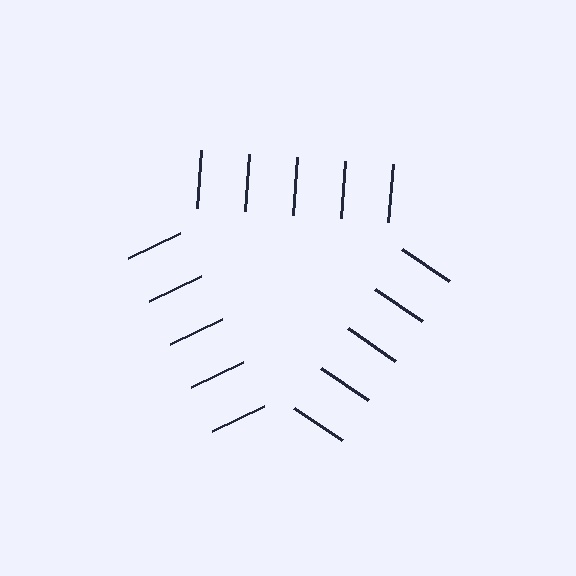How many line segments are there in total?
15 — 5 along each of the 3 edges.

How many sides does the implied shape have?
3 sides — the line-ends trace a triangle.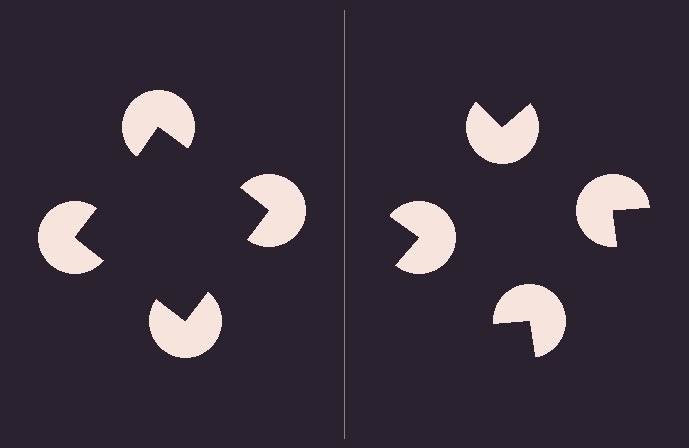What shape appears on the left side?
An illusory square.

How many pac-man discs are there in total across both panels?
8 — 4 on each side.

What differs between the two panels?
The pac-man discs are positioned identically on both sides; only the wedge orientations differ. On the left they align to a square; on the right they are misaligned.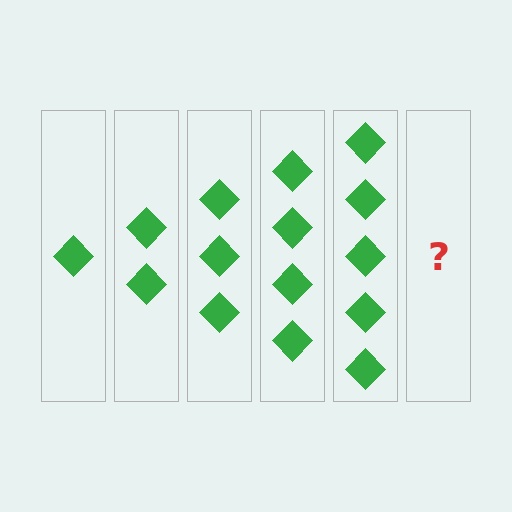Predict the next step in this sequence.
The next step is 6 diamonds.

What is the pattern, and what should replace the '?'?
The pattern is that each step adds one more diamond. The '?' should be 6 diamonds.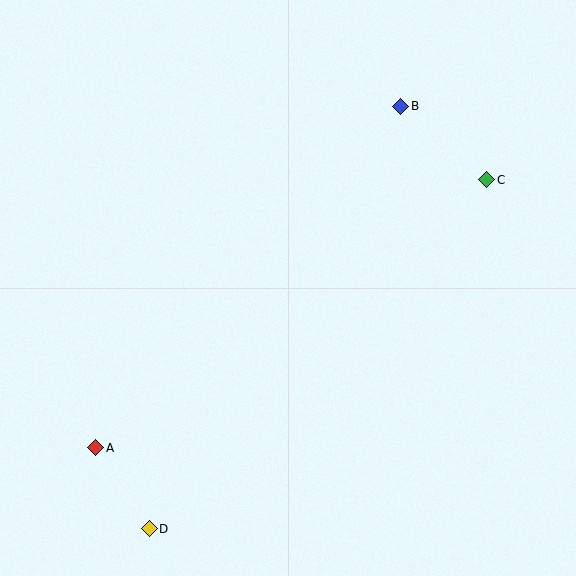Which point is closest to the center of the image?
Point B at (401, 106) is closest to the center.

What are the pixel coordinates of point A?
Point A is at (96, 448).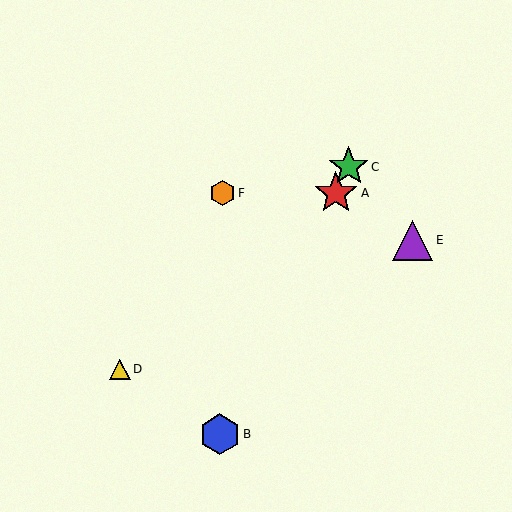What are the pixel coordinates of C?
Object C is at (349, 167).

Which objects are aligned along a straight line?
Objects A, B, C are aligned along a straight line.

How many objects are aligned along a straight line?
3 objects (A, B, C) are aligned along a straight line.